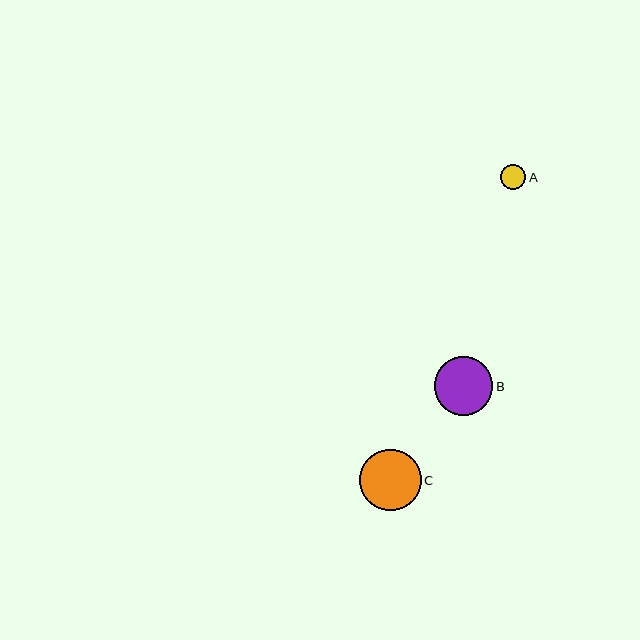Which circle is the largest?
Circle C is the largest with a size of approximately 62 pixels.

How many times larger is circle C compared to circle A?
Circle C is approximately 2.5 times the size of circle A.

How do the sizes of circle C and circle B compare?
Circle C and circle B are approximately the same size.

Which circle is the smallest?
Circle A is the smallest with a size of approximately 25 pixels.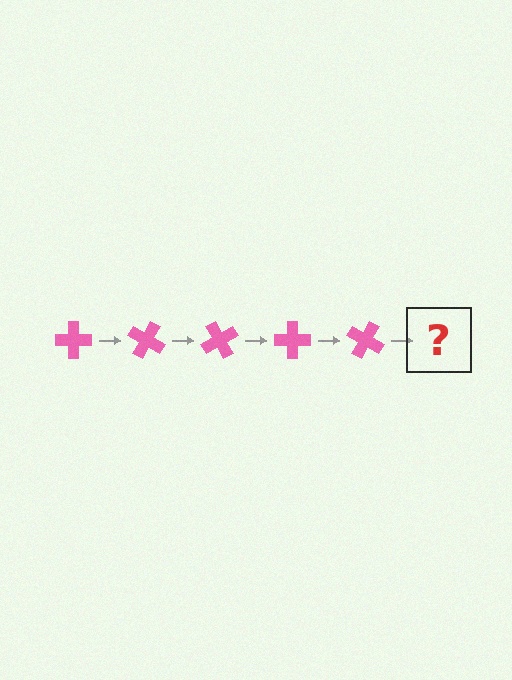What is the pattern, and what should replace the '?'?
The pattern is that the cross rotates 30 degrees each step. The '?' should be a pink cross rotated 150 degrees.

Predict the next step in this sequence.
The next step is a pink cross rotated 150 degrees.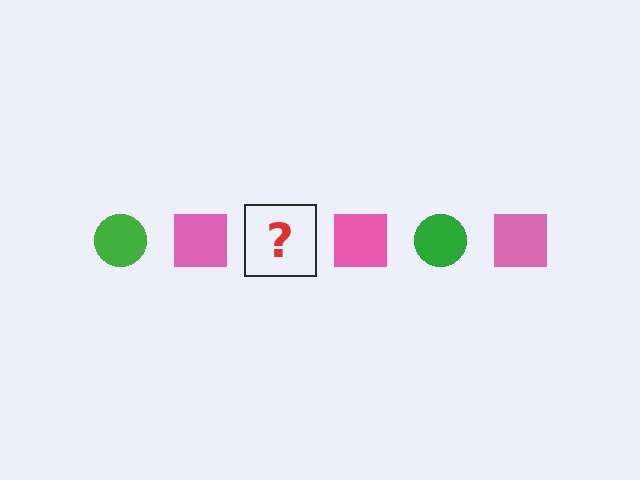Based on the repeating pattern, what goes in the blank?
The blank should be a green circle.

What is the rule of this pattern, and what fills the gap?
The rule is that the pattern alternates between green circle and pink square. The gap should be filled with a green circle.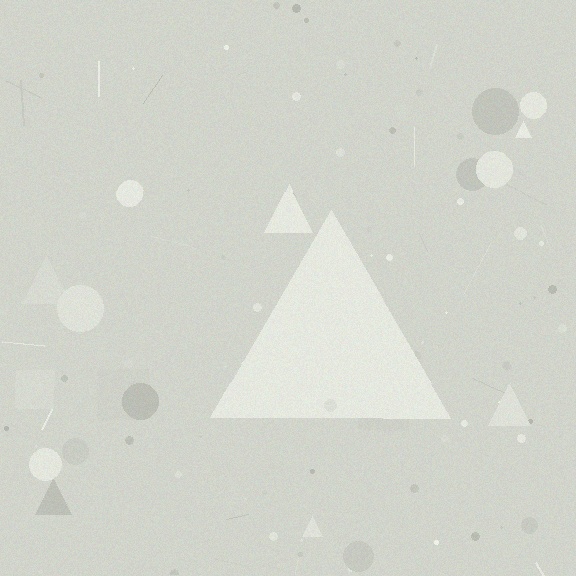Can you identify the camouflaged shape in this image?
The camouflaged shape is a triangle.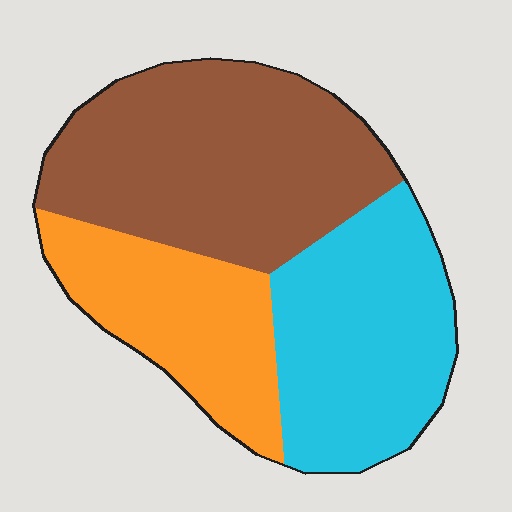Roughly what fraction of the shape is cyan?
Cyan takes up about one third (1/3) of the shape.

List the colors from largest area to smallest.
From largest to smallest: brown, cyan, orange.